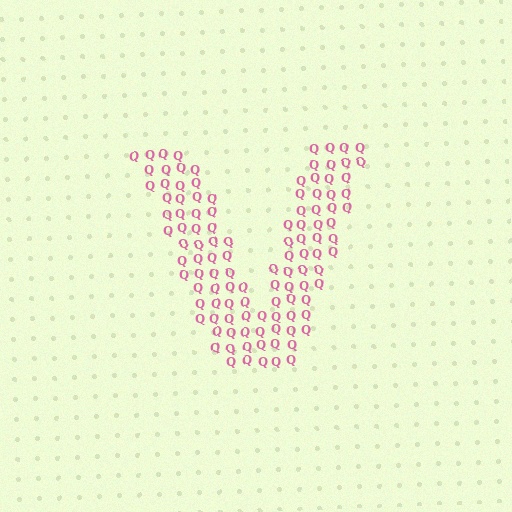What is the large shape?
The large shape is the letter V.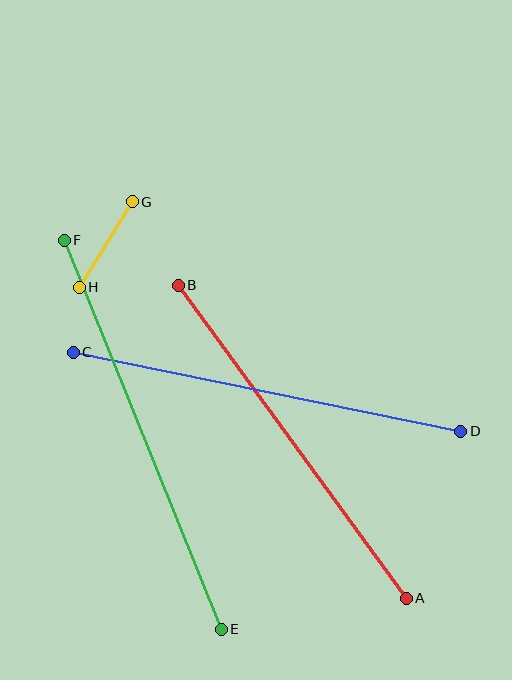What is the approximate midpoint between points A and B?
The midpoint is at approximately (292, 442) pixels.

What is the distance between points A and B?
The distance is approximately 387 pixels.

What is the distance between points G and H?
The distance is approximately 100 pixels.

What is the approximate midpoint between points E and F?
The midpoint is at approximately (143, 435) pixels.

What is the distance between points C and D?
The distance is approximately 395 pixels.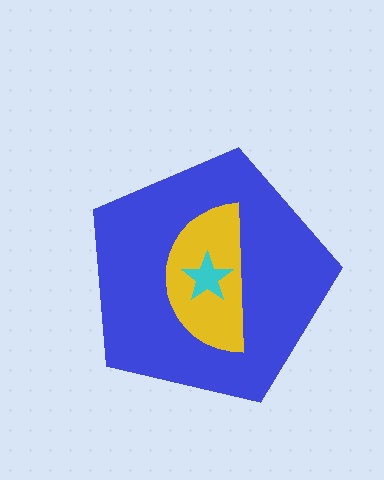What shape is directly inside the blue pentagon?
The yellow semicircle.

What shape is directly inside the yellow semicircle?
The cyan star.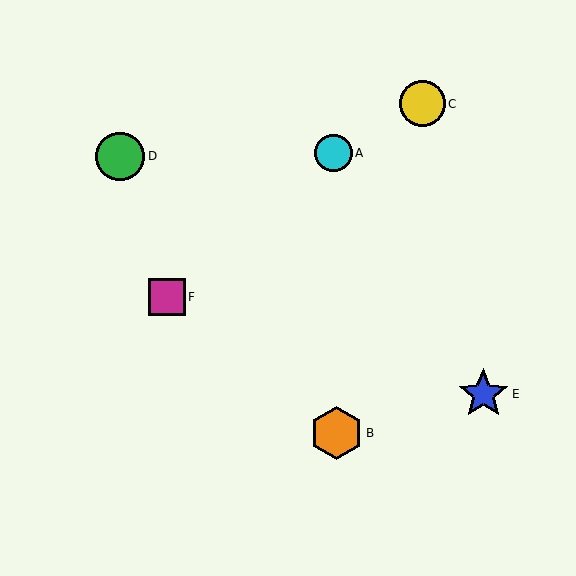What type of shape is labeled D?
Shape D is a green circle.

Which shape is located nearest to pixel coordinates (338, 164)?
The cyan circle (labeled A) at (333, 153) is nearest to that location.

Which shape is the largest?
The orange hexagon (labeled B) is the largest.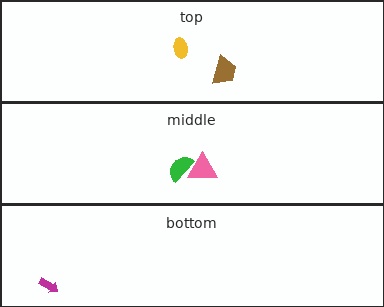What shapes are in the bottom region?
The magenta arrow.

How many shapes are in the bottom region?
1.